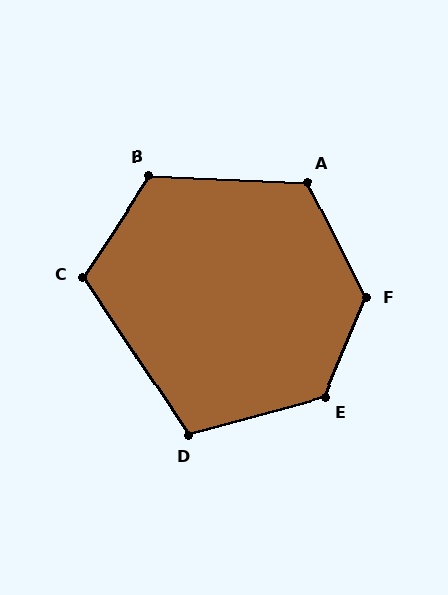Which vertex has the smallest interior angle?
D, at approximately 108 degrees.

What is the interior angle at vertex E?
Approximately 128 degrees (obtuse).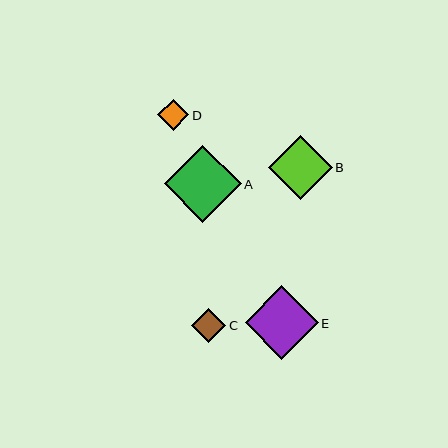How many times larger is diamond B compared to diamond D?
Diamond B is approximately 2.1 times the size of diamond D.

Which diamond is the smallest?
Diamond D is the smallest with a size of approximately 31 pixels.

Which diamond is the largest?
Diamond A is the largest with a size of approximately 77 pixels.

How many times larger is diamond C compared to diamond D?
Diamond C is approximately 1.1 times the size of diamond D.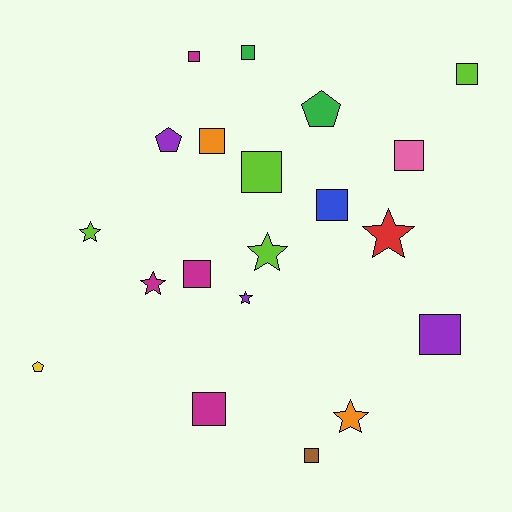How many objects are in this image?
There are 20 objects.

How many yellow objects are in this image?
There is 1 yellow object.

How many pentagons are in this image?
There are 3 pentagons.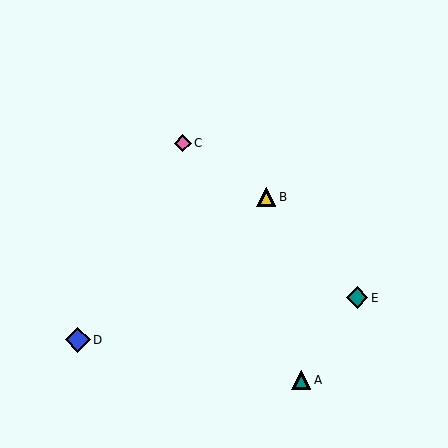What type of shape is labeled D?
Shape D is a blue diamond.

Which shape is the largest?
The blue diamond (labeled D) is the largest.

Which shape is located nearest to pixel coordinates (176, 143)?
The pink diamond (labeled C) at (183, 143) is nearest to that location.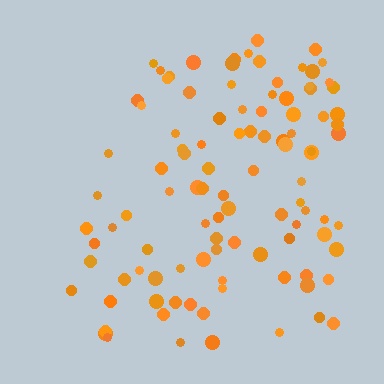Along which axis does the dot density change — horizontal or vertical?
Horizontal.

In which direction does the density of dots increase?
From left to right, with the right side densest.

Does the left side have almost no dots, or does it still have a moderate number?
Still a moderate number, just noticeably fewer than the right.